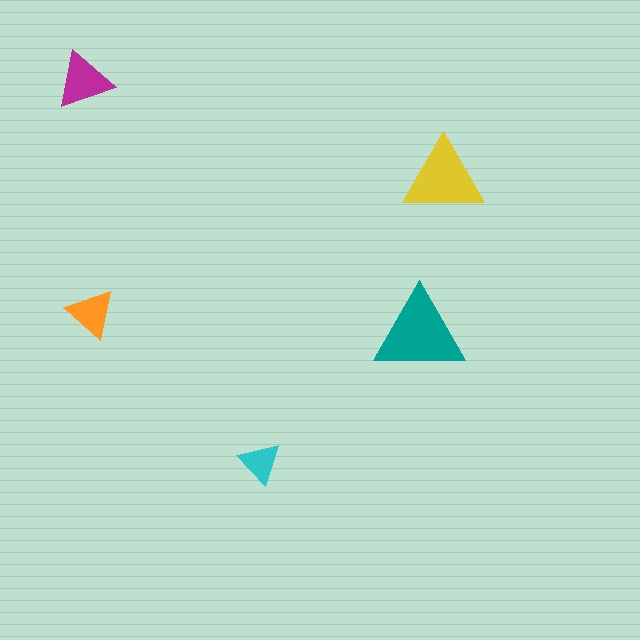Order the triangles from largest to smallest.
the teal one, the yellow one, the magenta one, the orange one, the cyan one.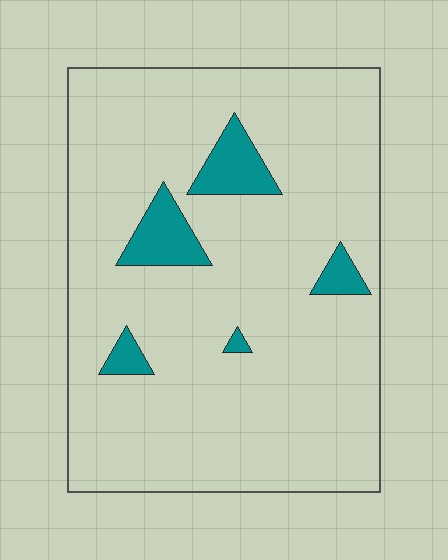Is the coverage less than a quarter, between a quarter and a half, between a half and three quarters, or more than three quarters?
Less than a quarter.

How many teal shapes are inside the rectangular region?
5.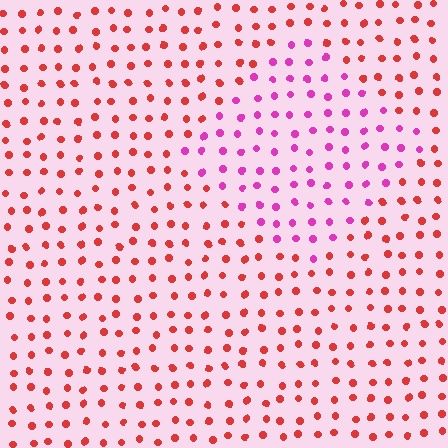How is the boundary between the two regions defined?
The boundary is defined purely by a slight shift in hue (about 47 degrees). Spacing, size, and orientation are identical on both sides.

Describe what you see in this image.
The image is filled with small red elements in a uniform arrangement. A diamond-shaped region is visible where the elements are tinted to a slightly different hue, forming a subtle color boundary.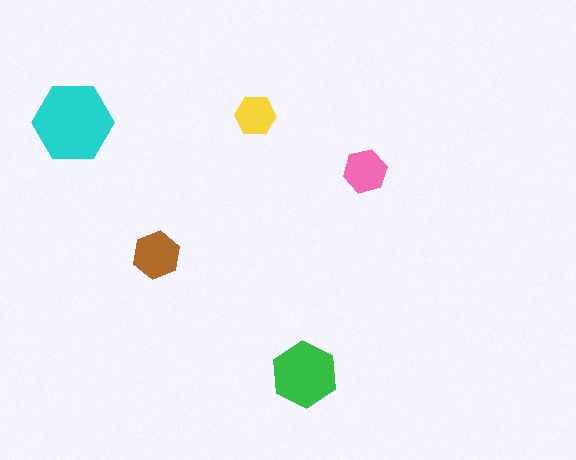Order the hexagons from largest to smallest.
the cyan one, the green one, the brown one, the pink one, the yellow one.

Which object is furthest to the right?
The pink hexagon is rightmost.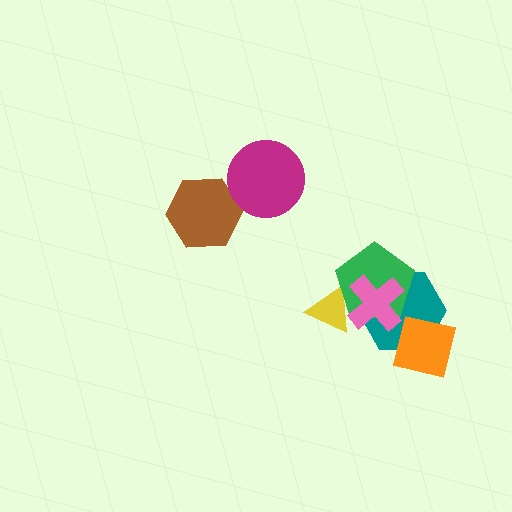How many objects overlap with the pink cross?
3 objects overlap with the pink cross.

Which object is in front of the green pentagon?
The pink cross is in front of the green pentagon.